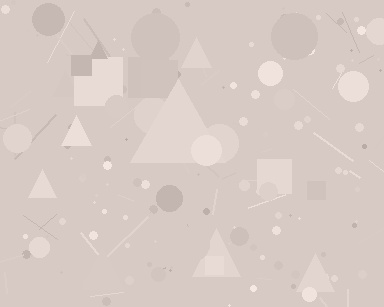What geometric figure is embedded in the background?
A triangle is embedded in the background.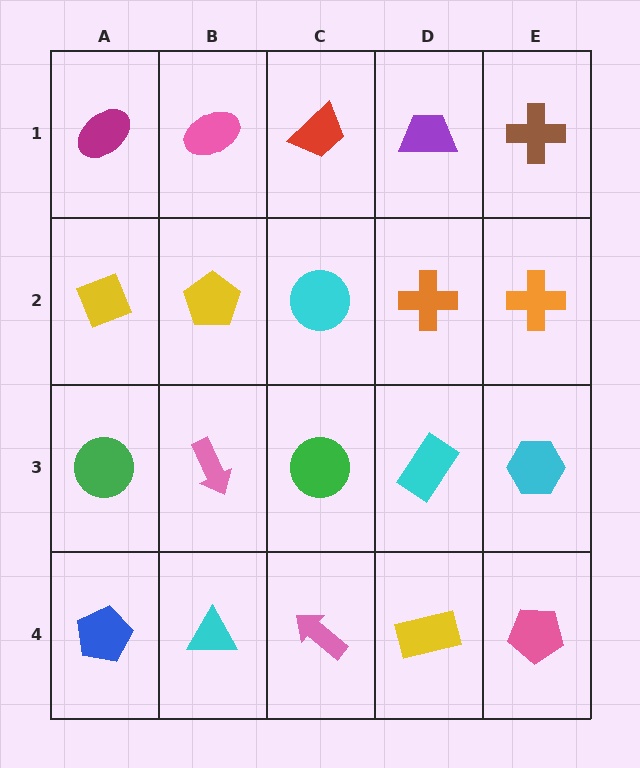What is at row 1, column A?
A magenta ellipse.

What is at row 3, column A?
A green circle.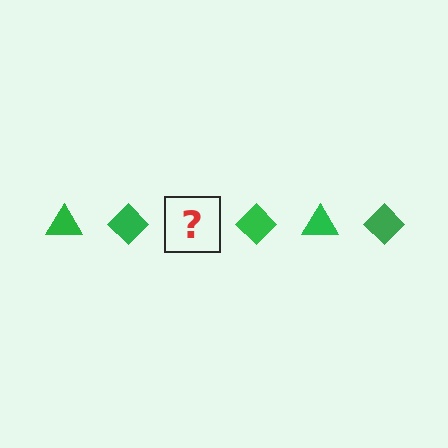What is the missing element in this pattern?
The missing element is a green triangle.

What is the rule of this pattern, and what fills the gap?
The rule is that the pattern cycles through triangle, diamond shapes in green. The gap should be filled with a green triangle.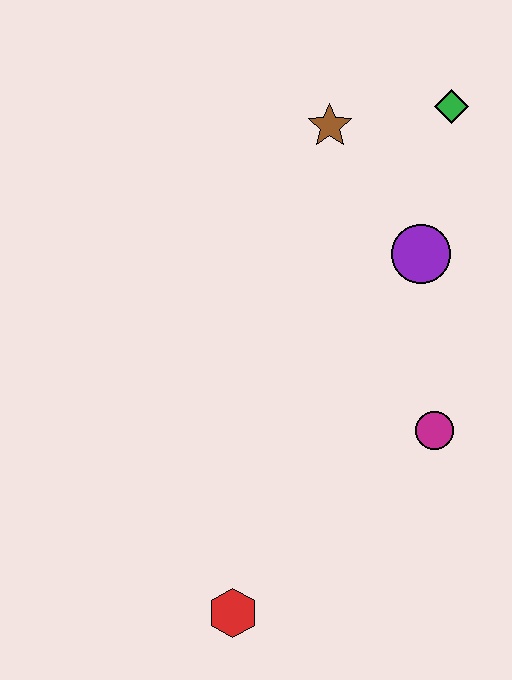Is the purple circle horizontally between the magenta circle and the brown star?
Yes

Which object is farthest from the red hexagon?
The green diamond is farthest from the red hexagon.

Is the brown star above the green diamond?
No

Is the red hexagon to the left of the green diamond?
Yes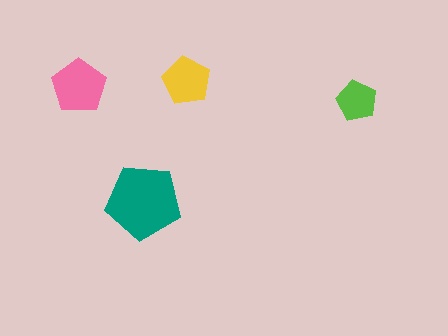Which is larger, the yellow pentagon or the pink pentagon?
The pink one.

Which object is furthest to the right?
The lime pentagon is rightmost.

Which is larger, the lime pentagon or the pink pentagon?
The pink one.